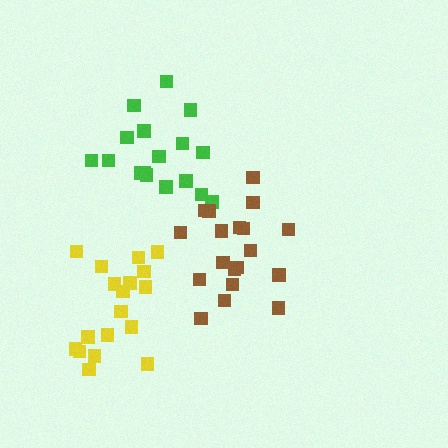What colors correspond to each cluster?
The clusters are colored: green, brown, yellow.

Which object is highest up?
The green cluster is topmost.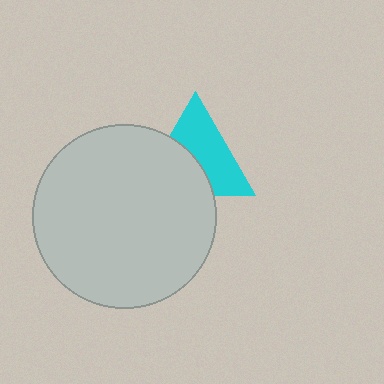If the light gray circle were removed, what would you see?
You would see the complete cyan triangle.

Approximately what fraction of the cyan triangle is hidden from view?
Roughly 44% of the cyan triangle is hidden behind the light gray circle.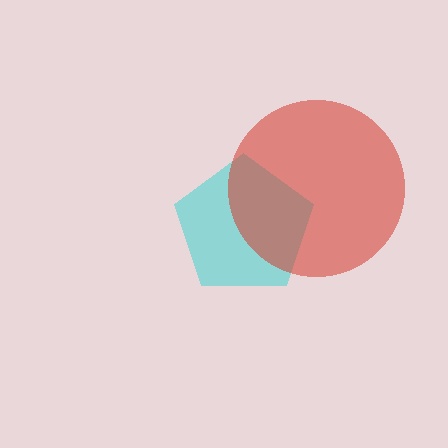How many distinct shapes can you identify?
There are 2 distinct shapes: a cyan pentagon, a red circle.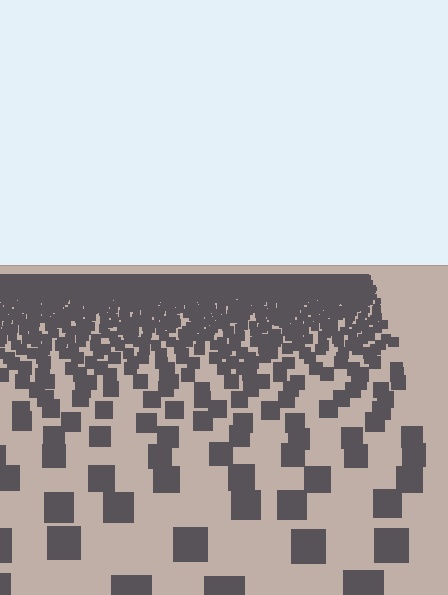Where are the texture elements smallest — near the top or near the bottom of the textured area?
Near the top.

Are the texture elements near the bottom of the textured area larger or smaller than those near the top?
Larger. Near the bottom, elements are closer to the viewer and appear at a bigger on-screen size.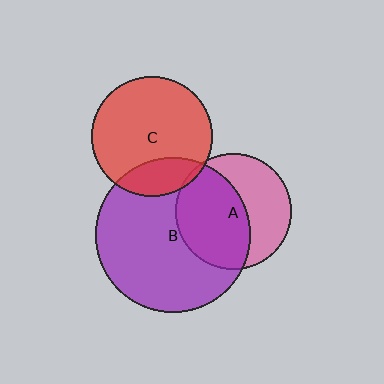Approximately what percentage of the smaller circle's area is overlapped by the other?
Approximately 5%.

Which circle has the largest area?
Circle B (purple).